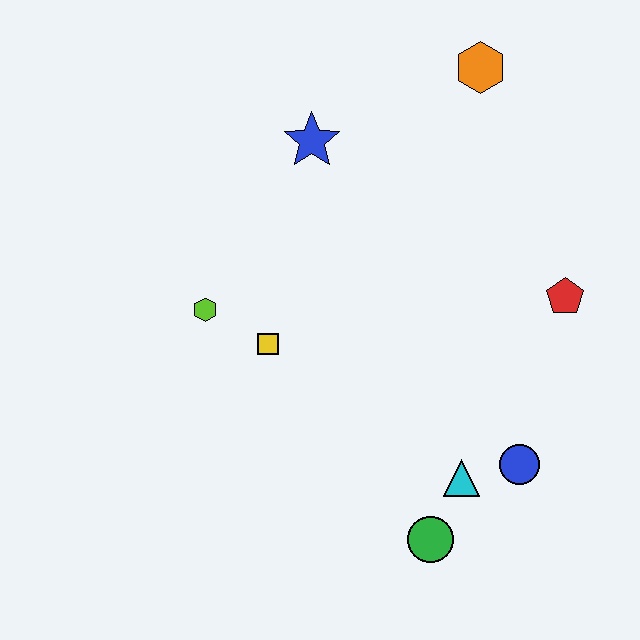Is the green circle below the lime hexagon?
Yes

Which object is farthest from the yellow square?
The orange hexagon is farthest from the yellow square.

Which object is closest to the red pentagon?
The blue circle is closest to the red pentagon.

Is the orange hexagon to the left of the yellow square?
No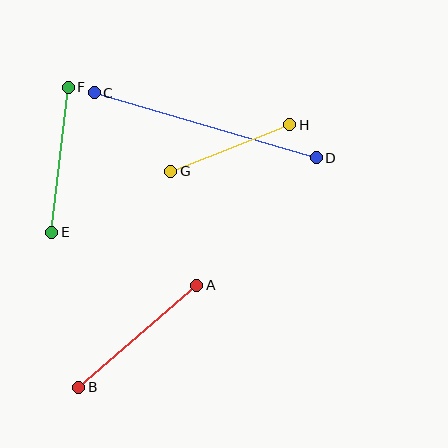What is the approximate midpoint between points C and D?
The midpoint is at approximately (205, 125) pixels.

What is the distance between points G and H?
The distance is approximately 128 pixels.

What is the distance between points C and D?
The distance is approximately 231 pixels.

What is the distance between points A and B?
The distance is approximately 156 pixels.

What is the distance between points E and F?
The distance is approximately 146 pixels.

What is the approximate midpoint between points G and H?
The midpoint is at approximately (230, 148) pixels.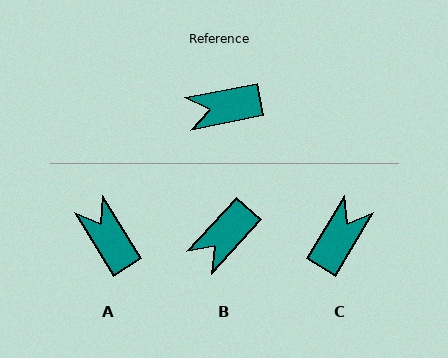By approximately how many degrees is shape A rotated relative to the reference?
Approximately 70 degrees clockwise.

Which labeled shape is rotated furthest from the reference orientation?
C, about 132 degrees away.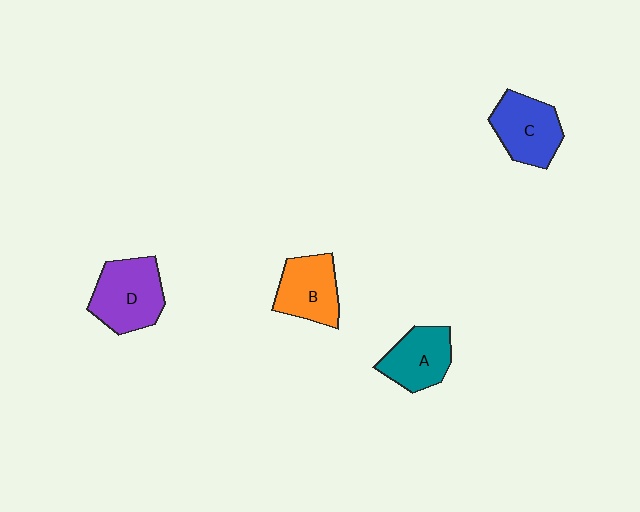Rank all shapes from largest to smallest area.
From largest to smallest: D (purple), C (blue), B (orange), A (teal).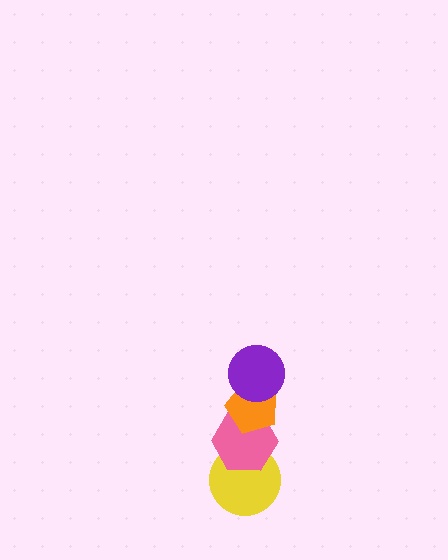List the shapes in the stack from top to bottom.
From top to bottom: the purple circle, the orange pentagon, the pink hexagon, the yellow circle.